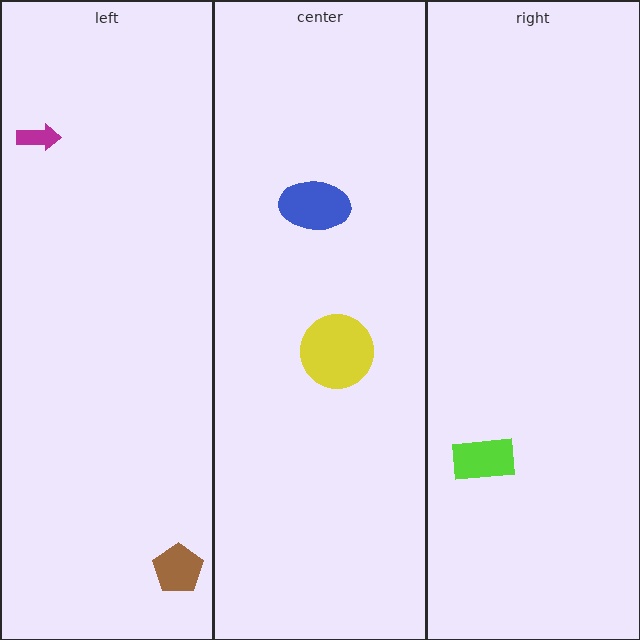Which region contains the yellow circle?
The center region.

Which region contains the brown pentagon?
The left region.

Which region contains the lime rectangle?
The right region.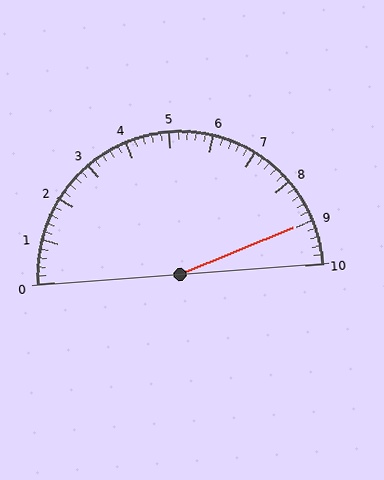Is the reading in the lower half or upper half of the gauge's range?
The reading is in the upper half of the range (0 to 10).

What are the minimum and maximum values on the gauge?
The gauge ranges from 0 to 10.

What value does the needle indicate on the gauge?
The needle indicates approximately 9.0.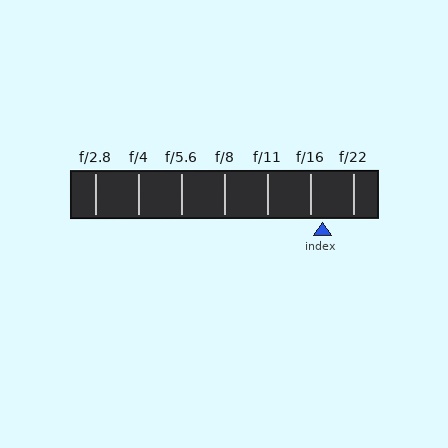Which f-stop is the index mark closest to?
The index mark is closest to f/16.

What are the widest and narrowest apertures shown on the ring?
The widest aperture shown is f/2.8 and the narrowest is f/22.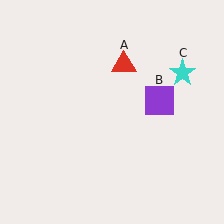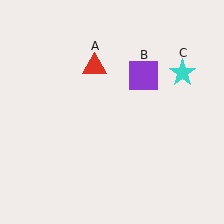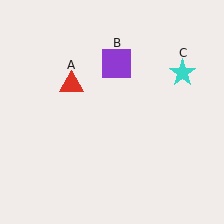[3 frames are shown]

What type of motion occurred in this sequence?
The red triangle (object A), purple square (object B) rotated counterclockwise around the center of the scene.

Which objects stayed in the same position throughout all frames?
Cyan star (object C) remained stationary.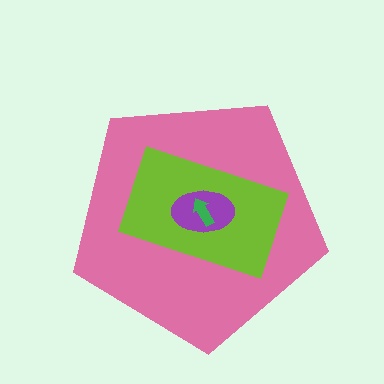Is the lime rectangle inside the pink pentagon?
Yes.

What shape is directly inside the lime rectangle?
The purple ellipse.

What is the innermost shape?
The green arrow.